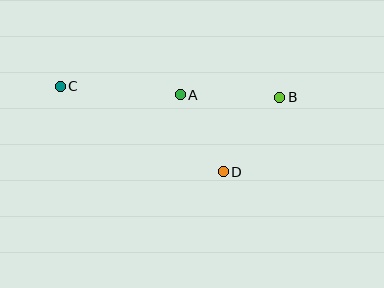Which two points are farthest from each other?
Points B and C are farthest from each other.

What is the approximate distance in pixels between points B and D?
The distance between B and D is approximately 93 pixels.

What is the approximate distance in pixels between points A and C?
The distance between A and C is approximately 120 pixels.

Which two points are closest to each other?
Points A and D are closest to each other.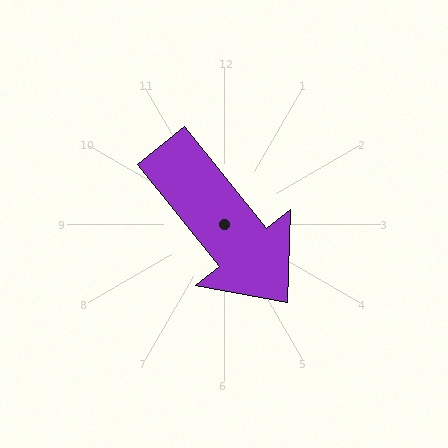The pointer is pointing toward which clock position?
Roughly 5 o'clock.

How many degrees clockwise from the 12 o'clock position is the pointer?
Approximately 141 degrees.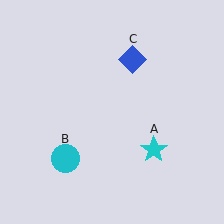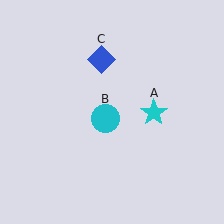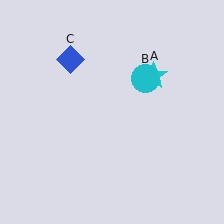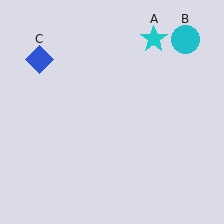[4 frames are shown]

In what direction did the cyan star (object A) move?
The cyan star (object A) moved up.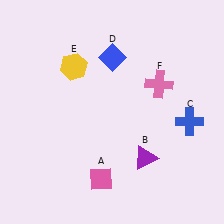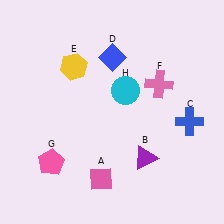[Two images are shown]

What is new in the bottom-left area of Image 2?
A pink pentagon (G) was added in the bottom-left area of Image 2.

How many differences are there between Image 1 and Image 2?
There are 2 differences between the two images.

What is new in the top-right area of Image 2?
A cyan circle (H) was added in the top-right area of Image 2.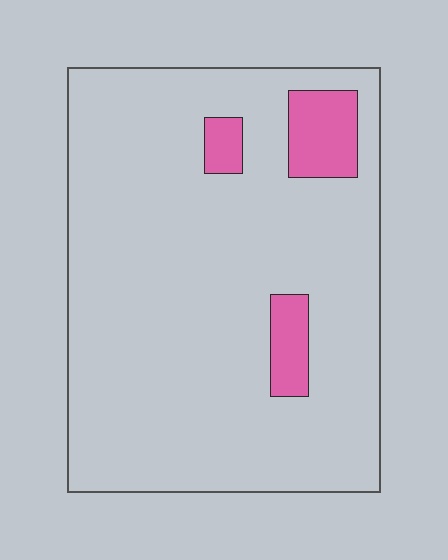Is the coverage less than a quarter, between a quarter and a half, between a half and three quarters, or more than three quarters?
Less than a quarter.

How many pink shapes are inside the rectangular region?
3.